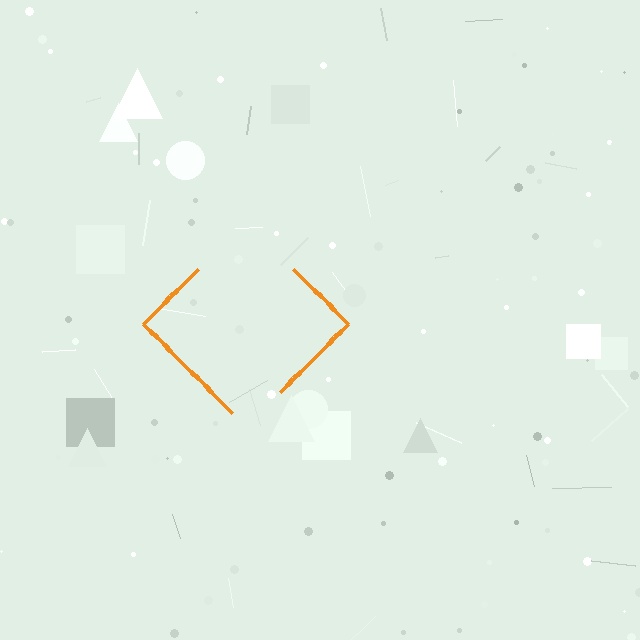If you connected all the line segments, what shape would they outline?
They would outline a diamond.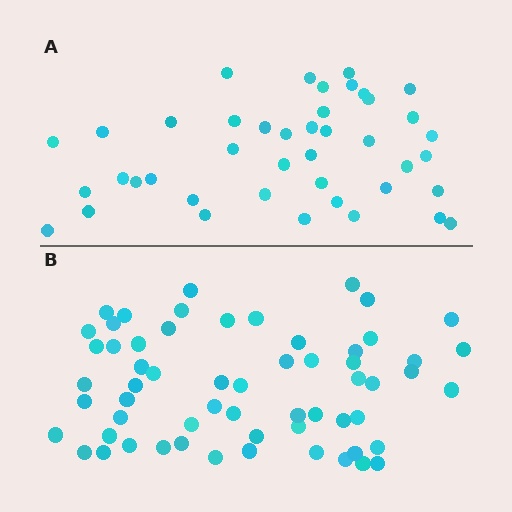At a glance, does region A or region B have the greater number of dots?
Region B (the bottom region) has more dots.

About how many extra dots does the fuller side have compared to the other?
Region B has approximately 20 more dots than region A.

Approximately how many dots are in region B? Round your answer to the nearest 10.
About 60 dots.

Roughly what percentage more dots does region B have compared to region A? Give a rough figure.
About 45% more.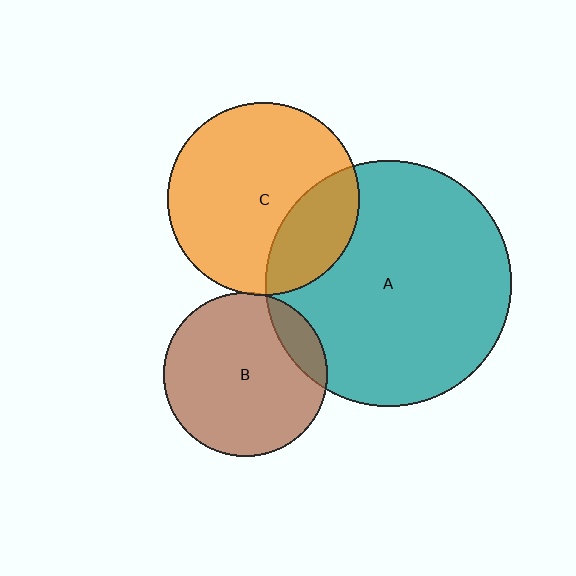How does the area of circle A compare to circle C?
Approximately 1.6 times.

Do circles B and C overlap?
Yes.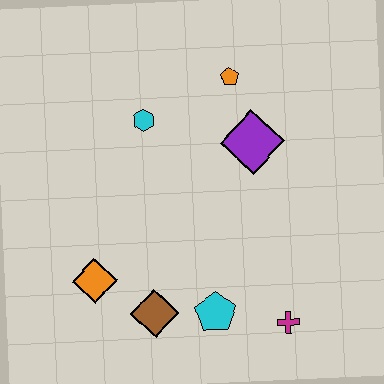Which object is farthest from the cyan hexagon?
The magenta cross is farthest from the cyan hexagon.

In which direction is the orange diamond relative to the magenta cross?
The orange diamond is to the left of the magenta cross.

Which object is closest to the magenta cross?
The cyan pentagon is closest to the magenta cross.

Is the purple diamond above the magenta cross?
Yes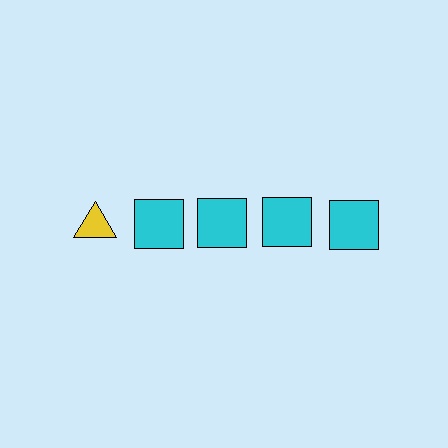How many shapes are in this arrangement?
There are 5 shapes arranged in a grid pattern.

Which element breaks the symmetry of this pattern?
The yellow triangle in the top row, leftmost column breaks the symmetry. All other shapes are cyan squares.